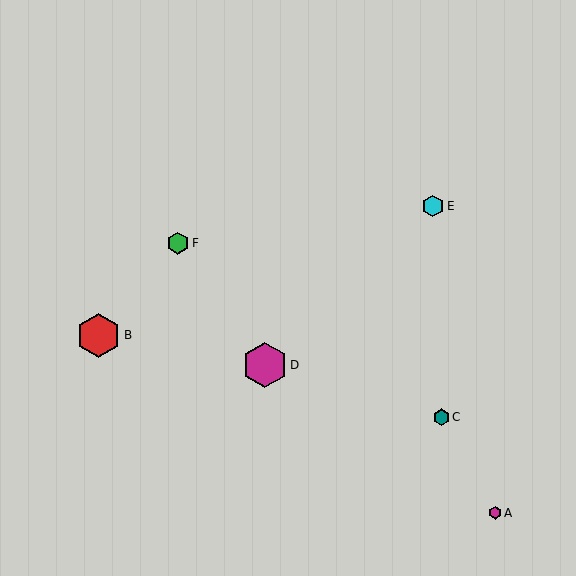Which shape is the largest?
The magenta hexagon (labeled D) is the largest.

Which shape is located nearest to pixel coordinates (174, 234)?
The green hexagon (labeled F) at (178, 243) is nearest to that location.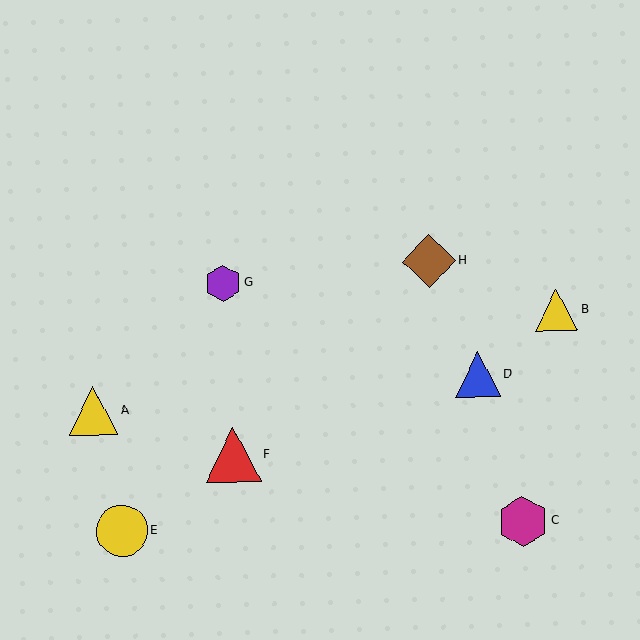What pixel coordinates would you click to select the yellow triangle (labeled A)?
Click at (93, 411) to select the yellow triangle A.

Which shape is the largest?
The red triangle (labeled F) is the largest.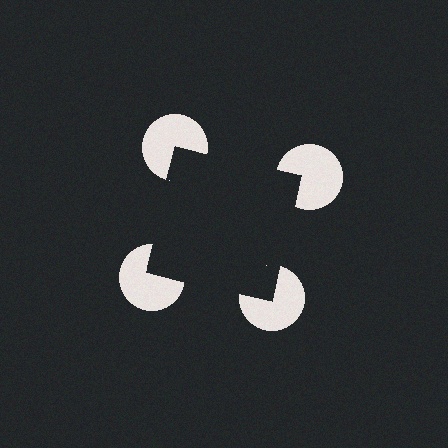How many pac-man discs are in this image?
There are 4 — one at each vertex of the illusory square.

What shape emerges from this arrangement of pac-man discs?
An illusory square — its edges are inferred from the aligned wedge cuts in the pac-man discs, not physically drawn.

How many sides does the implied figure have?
4 sides.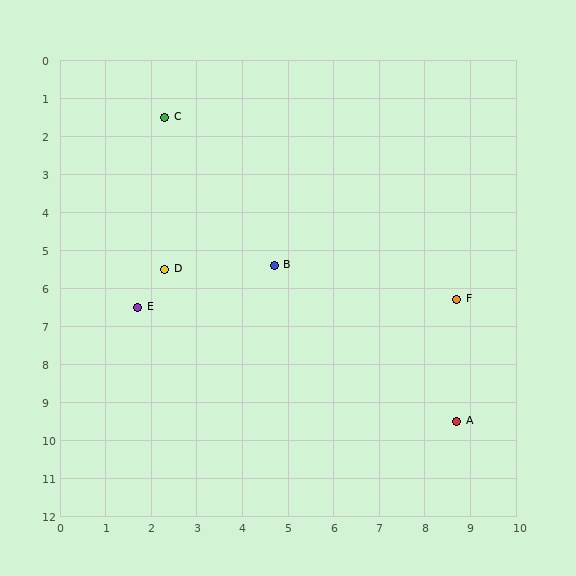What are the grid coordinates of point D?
Point D is at approximately (2.3, 5.5).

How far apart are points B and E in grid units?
Points B and E are about 3.2 grid units apart.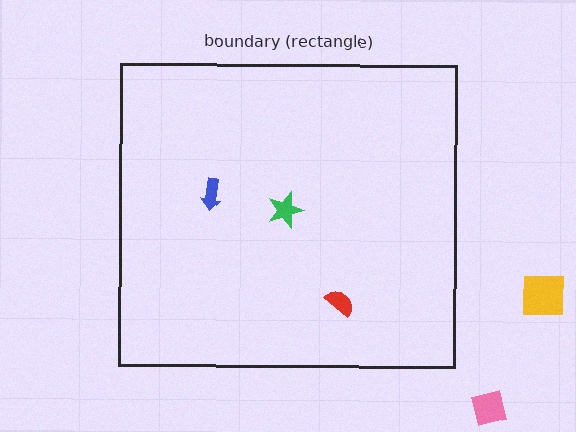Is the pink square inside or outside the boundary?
Outside.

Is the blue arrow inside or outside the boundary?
Inside.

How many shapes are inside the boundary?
3 inside, 2 outside.